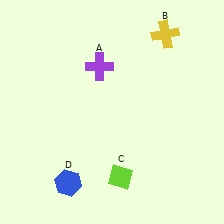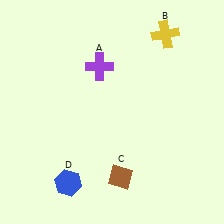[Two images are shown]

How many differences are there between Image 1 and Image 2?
There is 1 difference between the two images.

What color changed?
The diamond (C) changed from lime in Image 1 to brown in Image 2.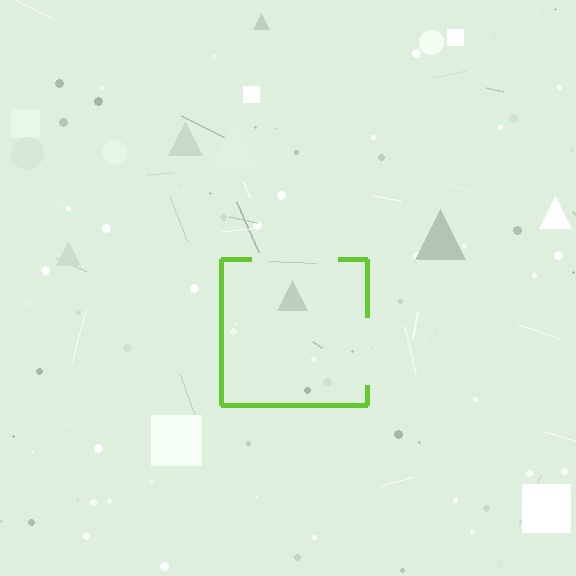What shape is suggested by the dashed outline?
The dashed outline suggests a square.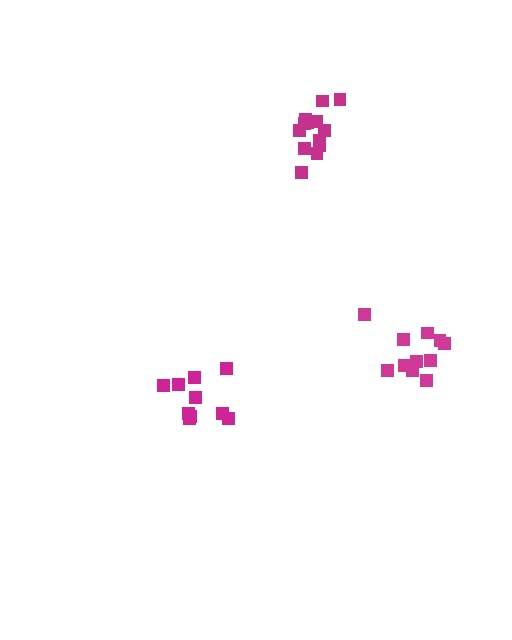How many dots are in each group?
Group 1: 10 dots, Group 2: 11 dots, Group 3: 13 dots (34 total).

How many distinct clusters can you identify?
There are 3 distinct clusters.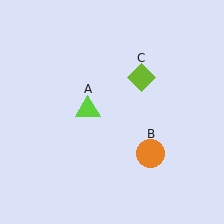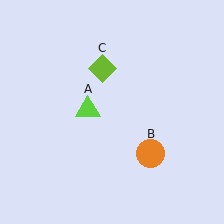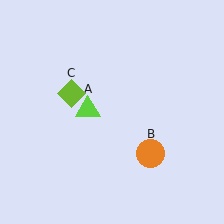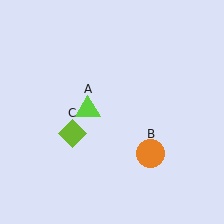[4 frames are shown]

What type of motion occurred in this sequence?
The lime diamond (object C) rotated counterclockwise around the center of the scene.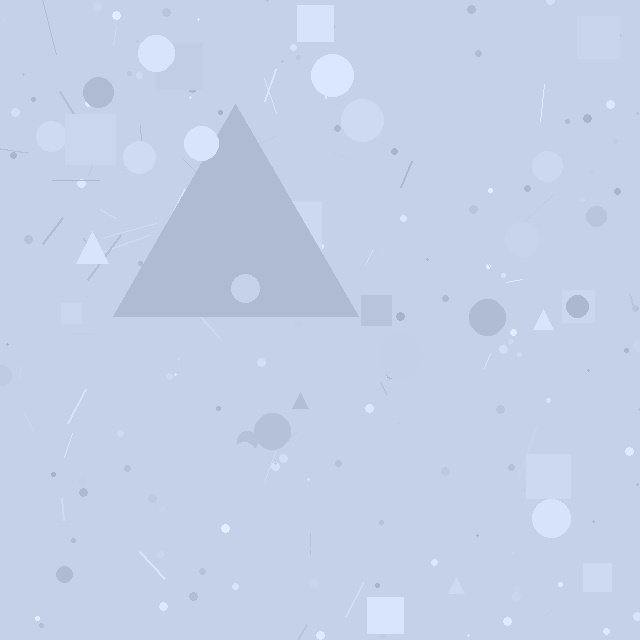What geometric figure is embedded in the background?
A triangle is embedded in the background.